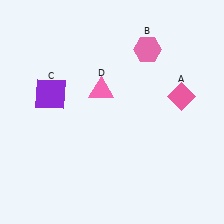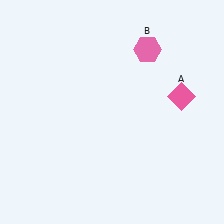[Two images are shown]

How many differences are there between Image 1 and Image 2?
There are 2 differences between the two images.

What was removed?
The pink triangle (D), the purple square (C) were removed in Image 2.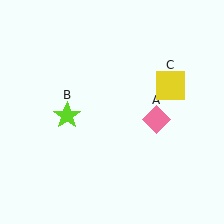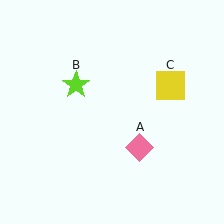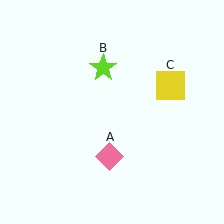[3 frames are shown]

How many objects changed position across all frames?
2 objects changed position: pink diamond (object A), lime star (object B).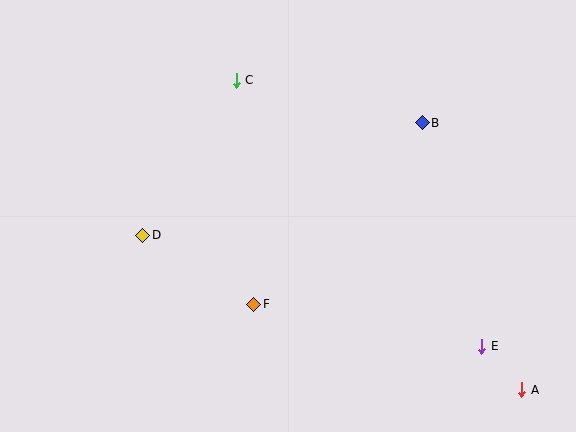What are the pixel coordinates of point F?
Point F is at (254, 304).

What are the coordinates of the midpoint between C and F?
The midpoint between C and F is at (245, 192).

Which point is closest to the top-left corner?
Point C is closest to the top-left corner.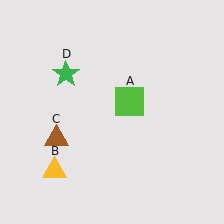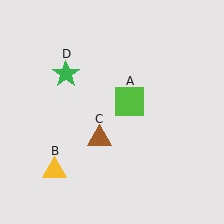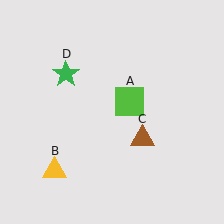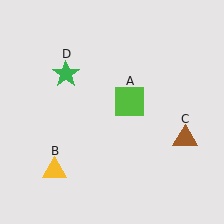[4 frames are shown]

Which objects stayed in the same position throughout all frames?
Lime square (object A) and yellow triangle (object B) and green star (object D) remained stationary.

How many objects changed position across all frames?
1 object changed position: brown triangle (object C).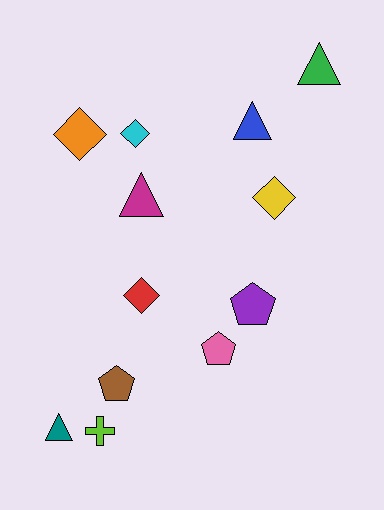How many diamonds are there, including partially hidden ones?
There are 4 diamonds.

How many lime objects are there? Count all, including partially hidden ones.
There is 1 lime object.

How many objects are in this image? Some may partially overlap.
There are 12 objects.